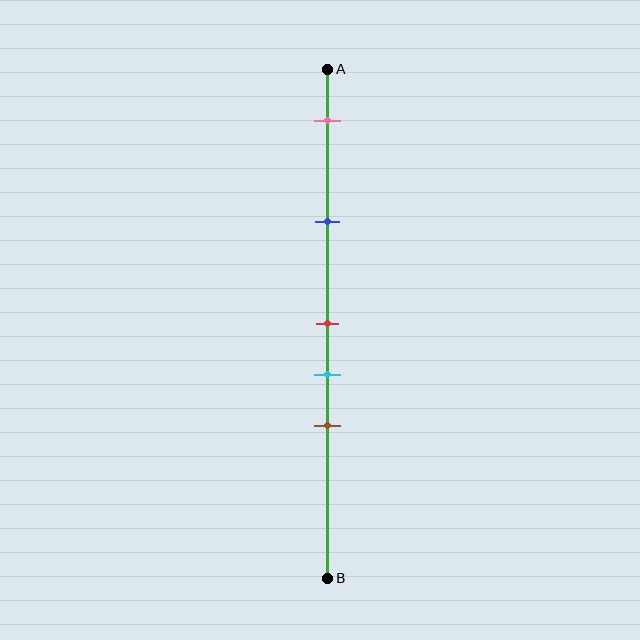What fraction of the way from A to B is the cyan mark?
The cyan mark is approximately 60% (0.6) of the way from A to B.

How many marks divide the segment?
There are 5 marks dividing the segment.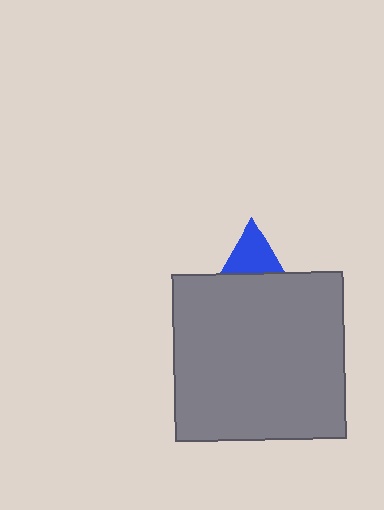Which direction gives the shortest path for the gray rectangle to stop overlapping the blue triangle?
Moving down gives the shortest separation.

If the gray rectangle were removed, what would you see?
You would see the complete blue triangle.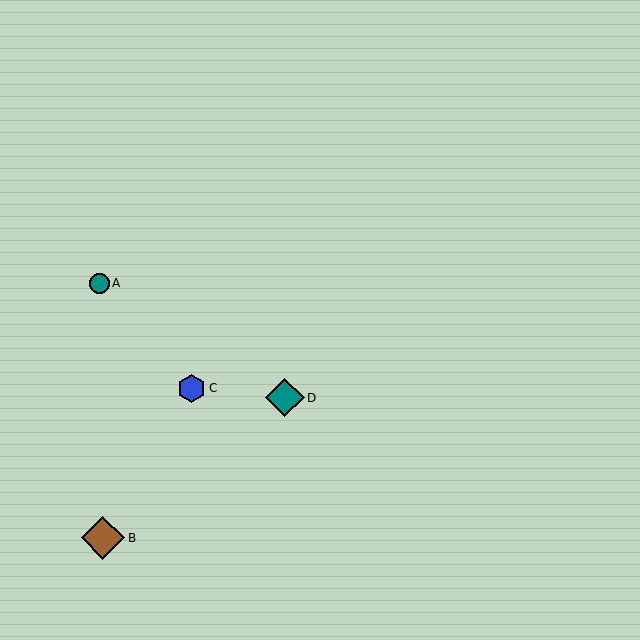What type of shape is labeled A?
Shape A is a teal circle.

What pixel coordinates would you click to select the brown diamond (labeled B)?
Click at (103, 538) to select the brown diamond B.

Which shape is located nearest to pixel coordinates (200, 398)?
The blue hexagon (labeled C) at (192, 388) is nearest to that location.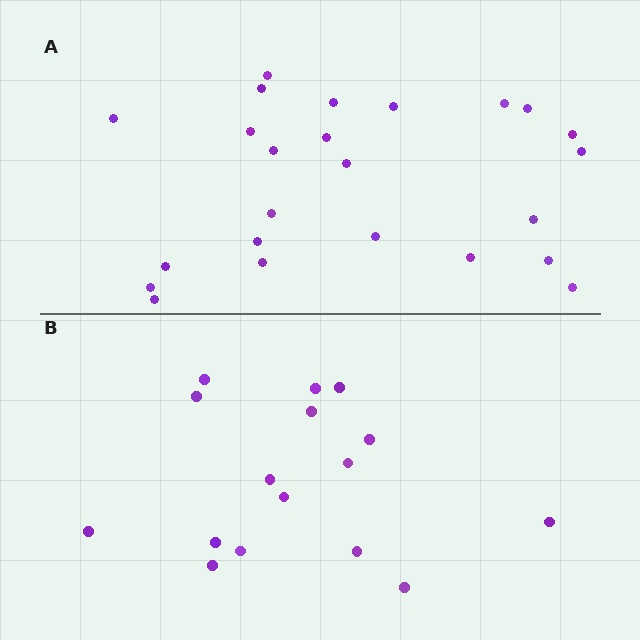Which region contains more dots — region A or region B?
Region A (the top region) has more dots.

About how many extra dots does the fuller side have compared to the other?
Region A has roughly 8 or so more dots than region B.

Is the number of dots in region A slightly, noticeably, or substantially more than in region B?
Region A has substantially more. The ratio is roughly 1.5 to 1.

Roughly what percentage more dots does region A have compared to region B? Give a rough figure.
About 50% more.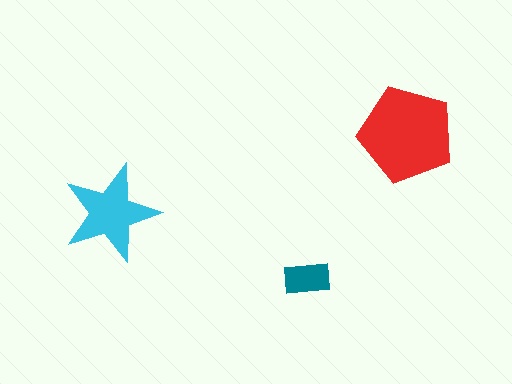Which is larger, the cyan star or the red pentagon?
The red pentagon.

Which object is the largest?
The red pentagon.